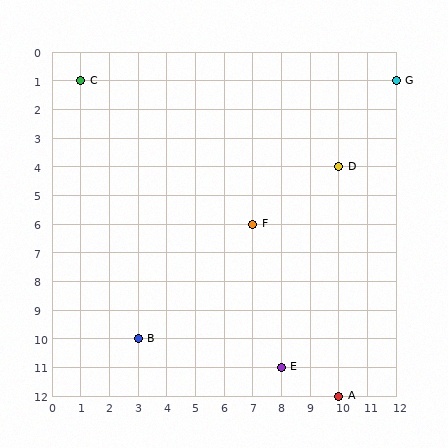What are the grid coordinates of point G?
Point G is at grid coordinates (12, 1).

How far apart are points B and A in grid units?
Points B and A are 7 columns and 2 rows apart (about 7.3 grid units diagonally).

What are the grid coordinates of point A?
Point A is at grid coordinates (10, 12).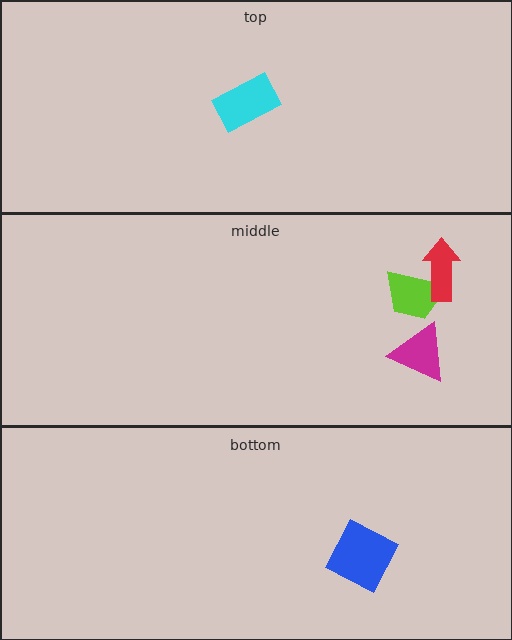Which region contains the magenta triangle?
The middle region.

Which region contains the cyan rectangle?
The top region.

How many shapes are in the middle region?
3.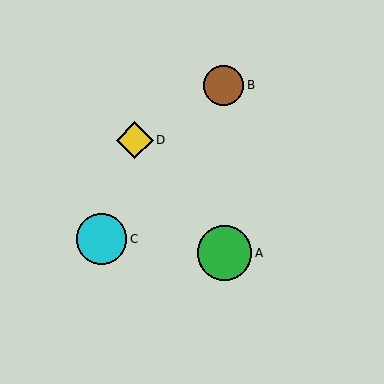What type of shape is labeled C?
Shape C is a cyan circle.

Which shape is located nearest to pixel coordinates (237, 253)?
The green circle (labeled A) at (224, 253) is nearest to that location.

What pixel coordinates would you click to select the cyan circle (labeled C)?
Click at (101, 239) to select the cyan circle C.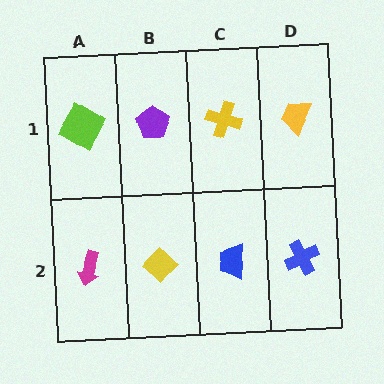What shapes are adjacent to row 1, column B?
A yellow diamond (row 2, column B), a lime diamond (row 1, column A), a yellow cross (row 1, column C).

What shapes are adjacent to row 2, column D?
A yellow trapezoid (row 1, column D), a blue trapezoid (row 2, column C).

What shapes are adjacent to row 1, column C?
A blue trapezoid (row 2, column C), a purple pentagon (row 1, column B), a yellow trapezoid (row 1, column D).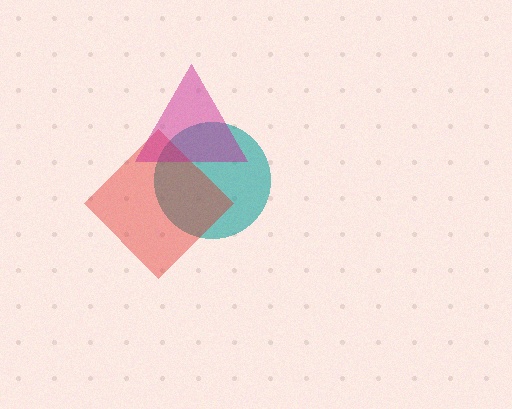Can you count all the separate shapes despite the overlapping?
Yes, there are 3 separate shapes.